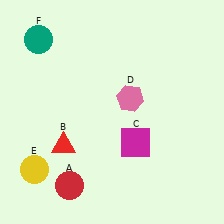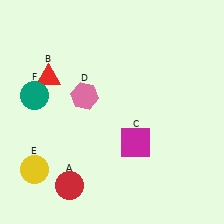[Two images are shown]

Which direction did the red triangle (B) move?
The red triangle (B) moved up.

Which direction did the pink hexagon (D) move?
The pink hexagon (D) moved left.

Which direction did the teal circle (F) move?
The teal circle (F) moved down.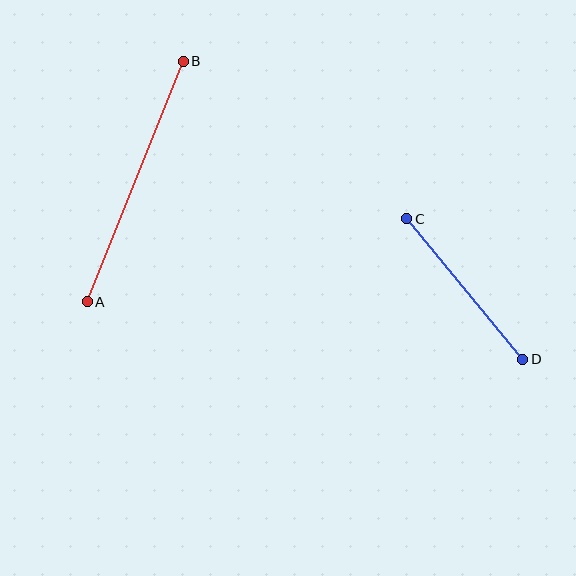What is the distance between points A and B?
The distance is approximately 259 pixels.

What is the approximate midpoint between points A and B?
The midpoint is at approximately (135, 181) pixels.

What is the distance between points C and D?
The distance is approximately 182 pixels.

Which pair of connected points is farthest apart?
Points A and B are farthest apart.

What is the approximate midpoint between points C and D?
The midpoint is at approximately (465, 289) pixels.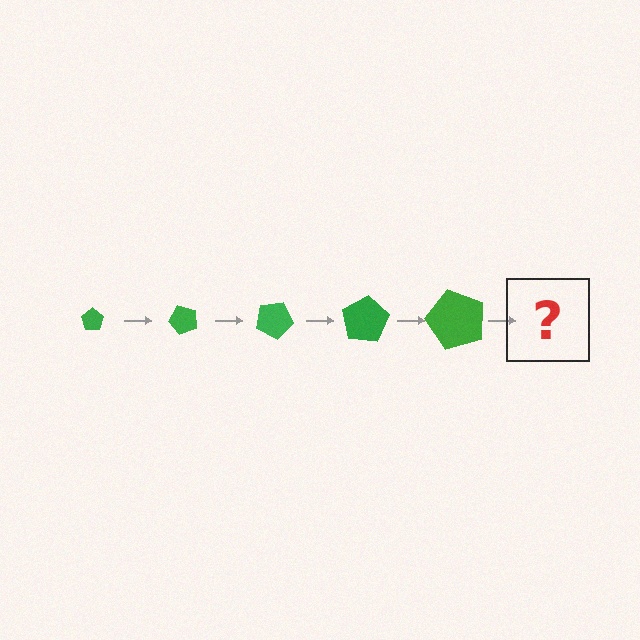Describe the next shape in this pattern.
It should be a pentagon, larger than the previous one and rotated 250 degrees from the start.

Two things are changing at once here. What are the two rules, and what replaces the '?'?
The two rules are that the pentagon grows larger each step and it rotates 50 degrees each step. The '?' should be a pentagon, larger than the previous one and rotated 250 degrees from the start.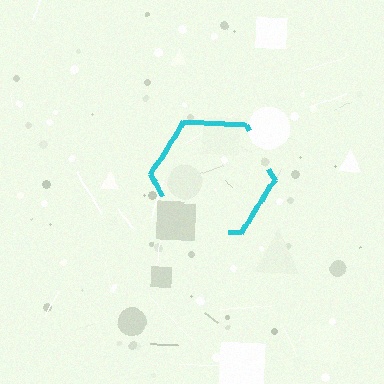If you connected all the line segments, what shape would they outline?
They would outline a hexagon.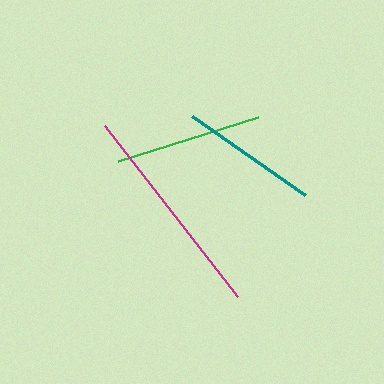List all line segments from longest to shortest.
From longest to shortest: magenta, green, teal.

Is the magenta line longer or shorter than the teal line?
The magenta line is longer than the teal line.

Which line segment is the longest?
The magenta line is the longest at approximately 216 pixels.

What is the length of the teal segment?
The teal segment is approximately 138 pixels long.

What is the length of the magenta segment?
The magenta segment is approximately 216 pixels long.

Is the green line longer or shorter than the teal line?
The green line is longer than the teal line.